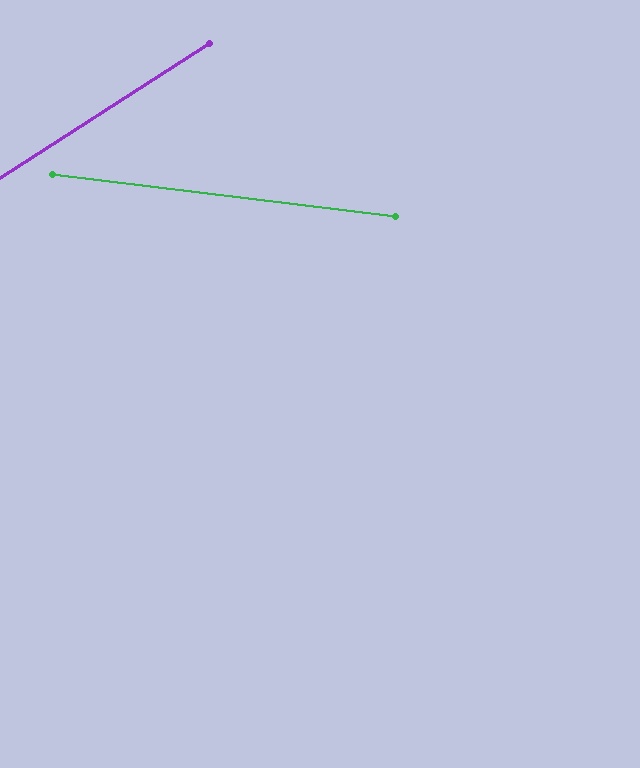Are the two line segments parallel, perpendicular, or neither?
Neither parallel nor perpendicular — they differ by about 40°.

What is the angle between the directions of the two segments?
Approximately 40 degrees.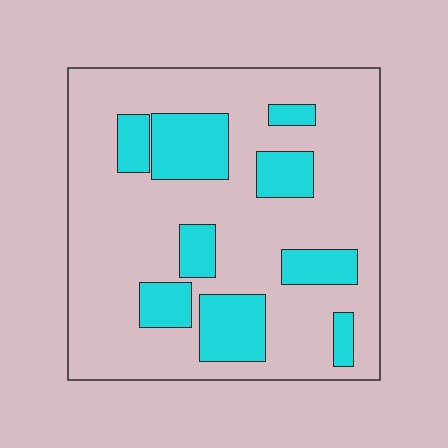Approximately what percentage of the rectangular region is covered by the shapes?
Approximately 25%.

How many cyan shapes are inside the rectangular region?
9.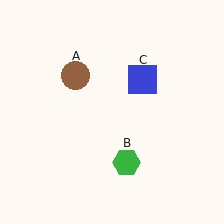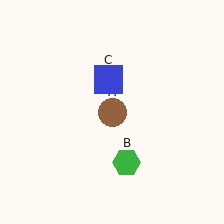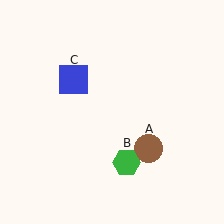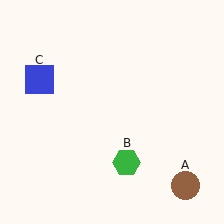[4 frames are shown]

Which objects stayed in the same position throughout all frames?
Green hexagon (object B) remained stationary.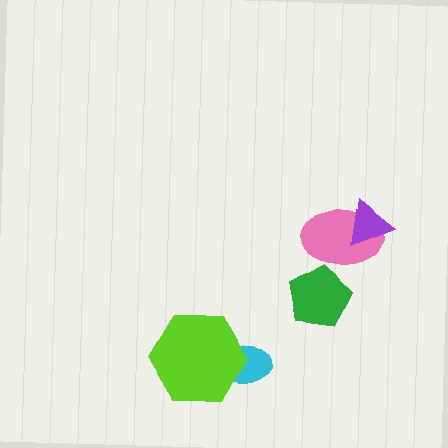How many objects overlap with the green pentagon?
1 object overlaps with the green pentagon.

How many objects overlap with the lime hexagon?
1 object overlaps with the lime hexagon.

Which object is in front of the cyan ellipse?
The lime hexagon is in front of the cyan ellipse.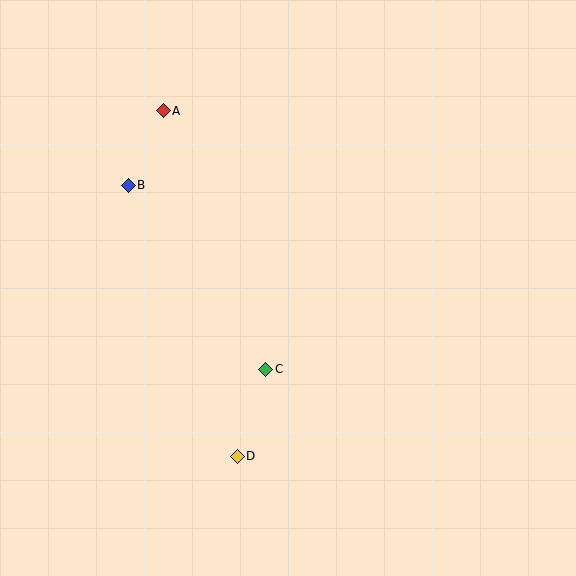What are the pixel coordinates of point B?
Point B is at (128, 185).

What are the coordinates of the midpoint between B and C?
The midpoint between B and C is at (197, 277).